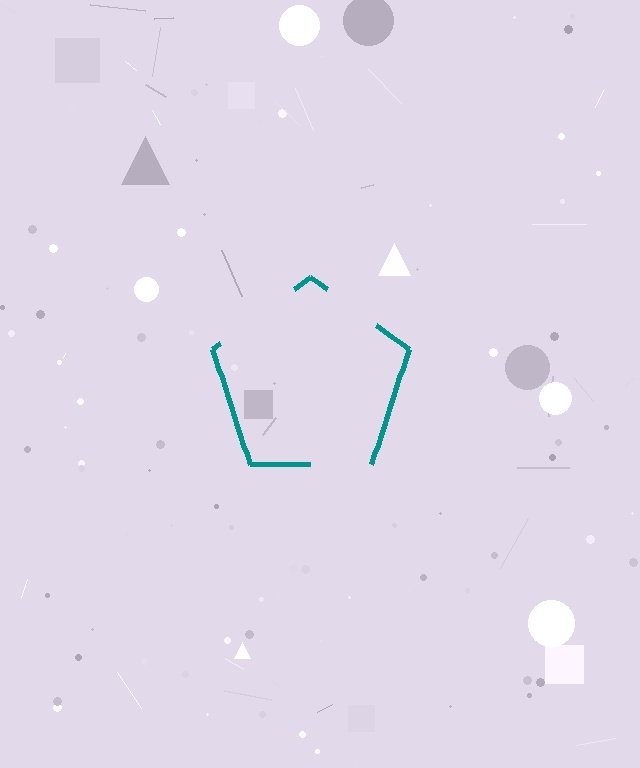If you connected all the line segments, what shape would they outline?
They would outline a pentagon.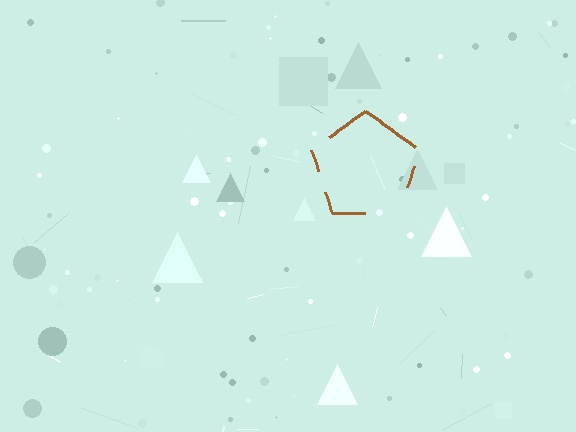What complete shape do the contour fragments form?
The contour fragments form a pentagon.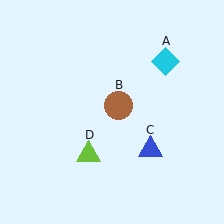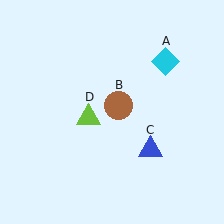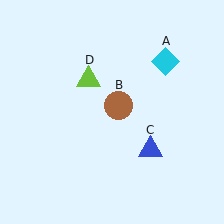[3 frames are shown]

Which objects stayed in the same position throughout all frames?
Cyan diamond (object A) and brown circle (object B) and blue triangle (object C) remained stationary.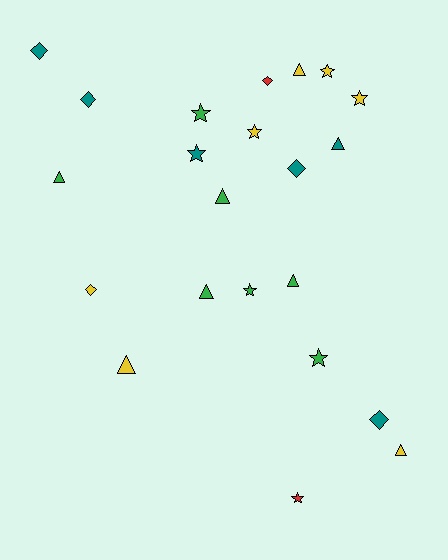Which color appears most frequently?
Yellow, with 7 objects.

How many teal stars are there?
There is 1 teal star.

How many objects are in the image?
There are 22 objects.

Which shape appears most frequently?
Star, with 8 objects.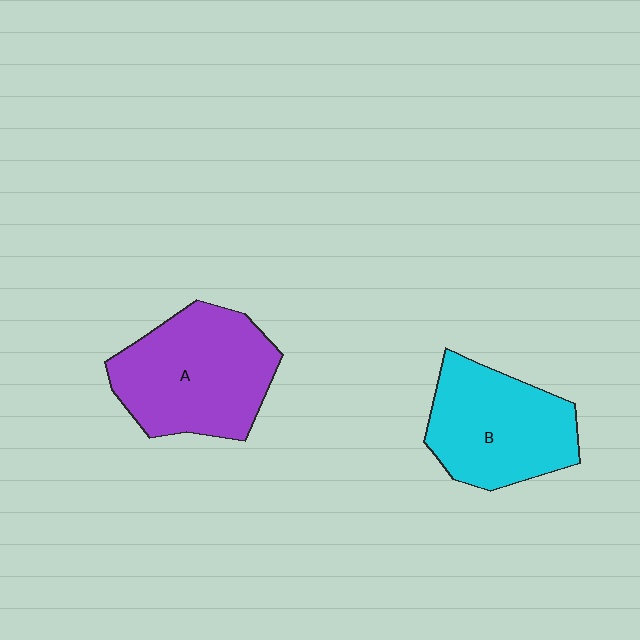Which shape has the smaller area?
Shape B (cyan).